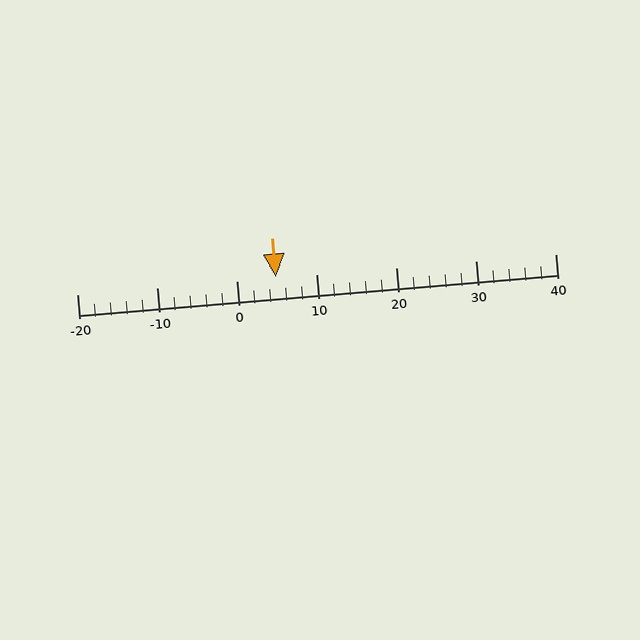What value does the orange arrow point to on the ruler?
The orange arrow points to approximately 5.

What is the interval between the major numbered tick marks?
The major tick marks are spaced 10 units apart.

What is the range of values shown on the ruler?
The ruler shows values from -20 to 40.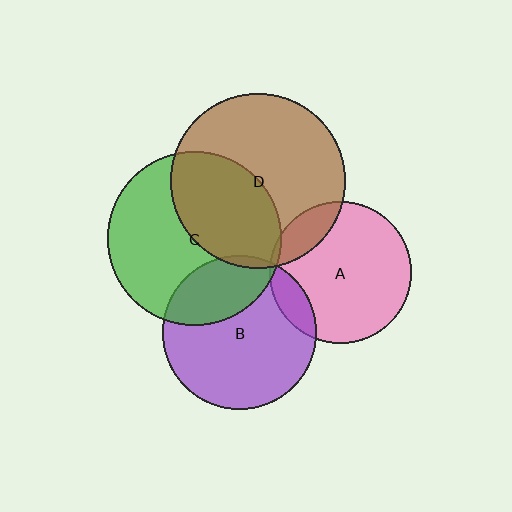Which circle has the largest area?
Circle D (brown).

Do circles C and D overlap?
Yes.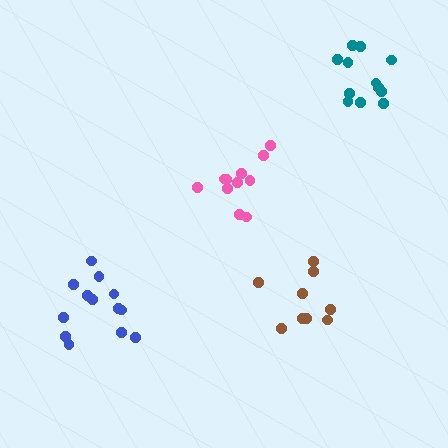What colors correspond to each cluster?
The clusters are colored: teal, brown, blue, pink.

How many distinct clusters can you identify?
There are 4 distinct clusters.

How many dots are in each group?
Group 1: 12 dots, Group 2: 9 dots, Group 3: 13 dots, Group 4: 11 dots (45 total).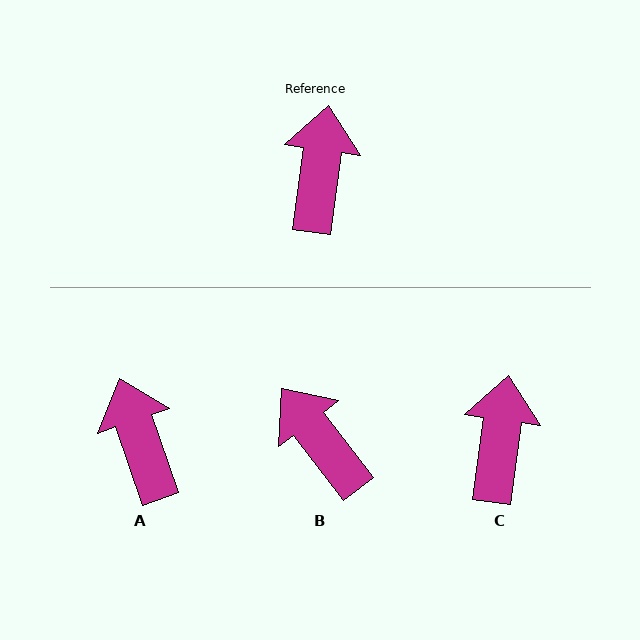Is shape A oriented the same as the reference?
No, it is off by about 27 degrees.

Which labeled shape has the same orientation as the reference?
C.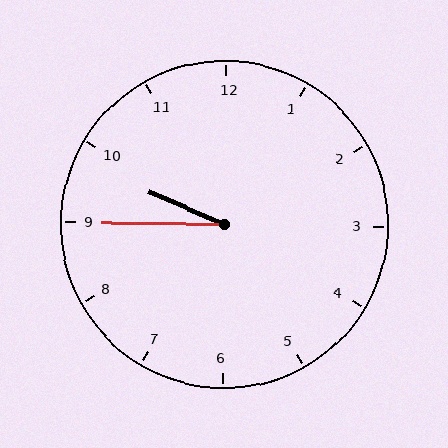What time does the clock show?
9:45.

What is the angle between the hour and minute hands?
Approximately 22 degrees.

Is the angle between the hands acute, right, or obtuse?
It is acute.